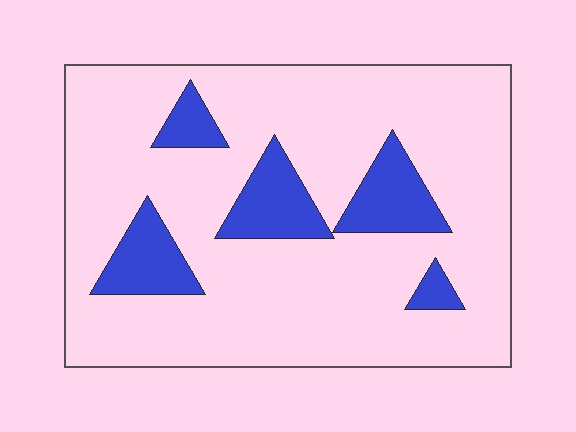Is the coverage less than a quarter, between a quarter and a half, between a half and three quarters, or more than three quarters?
Less than a quarter.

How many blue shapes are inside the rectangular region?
5.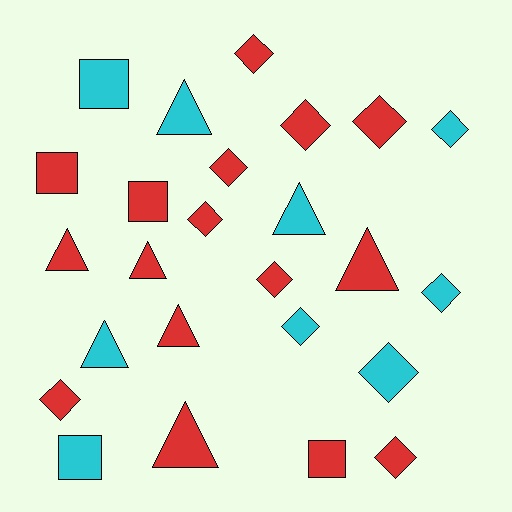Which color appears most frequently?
Red, with 16 objects.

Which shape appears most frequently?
Diamond, with 12 objects.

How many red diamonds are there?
There are 8 red diamonds.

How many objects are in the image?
There are 25 objects.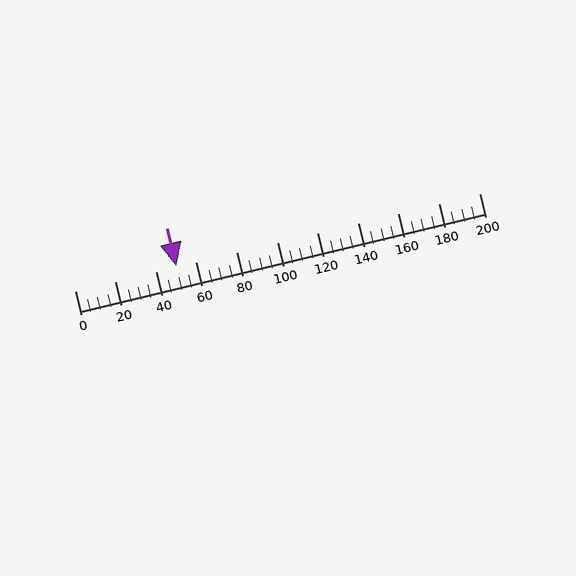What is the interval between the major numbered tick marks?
The major tick marks are spaced 20 units apart.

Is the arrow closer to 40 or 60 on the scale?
The arrow is closer to 60.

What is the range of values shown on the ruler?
The ruler shows values from 0 to 200.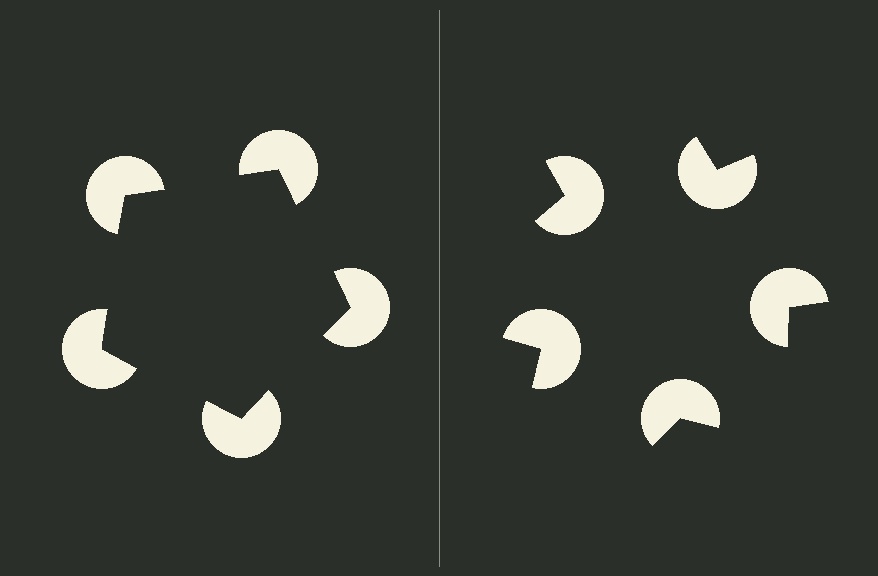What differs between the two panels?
The pac-man discs are positioned identically on both sides; only the wedge orientations differ. On the left they align to a pentagon; on the right they are misaligned.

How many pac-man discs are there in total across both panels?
10 — 5 on each side.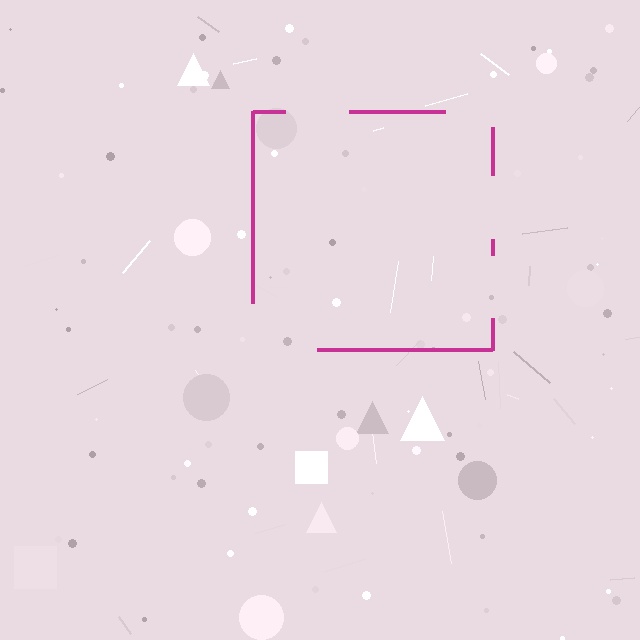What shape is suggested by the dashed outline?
The dashed outline suggests a square.